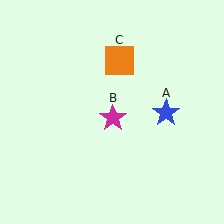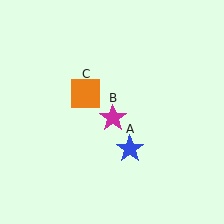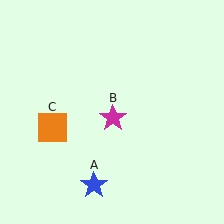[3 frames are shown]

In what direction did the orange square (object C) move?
The orange square (object C) moved down and to the left.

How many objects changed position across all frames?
2 objects changed position: blue star (object A), orange square (object C).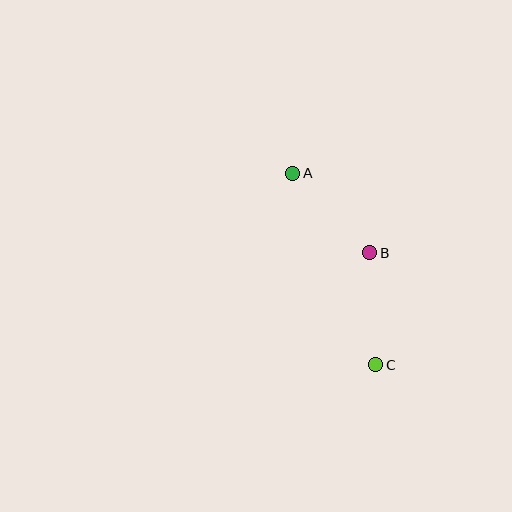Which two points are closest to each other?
Points A and B are closest to each other.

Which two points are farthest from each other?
Points A and C are farthest from each other.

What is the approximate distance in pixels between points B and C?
The distance between B and C is approximately 112 pixels.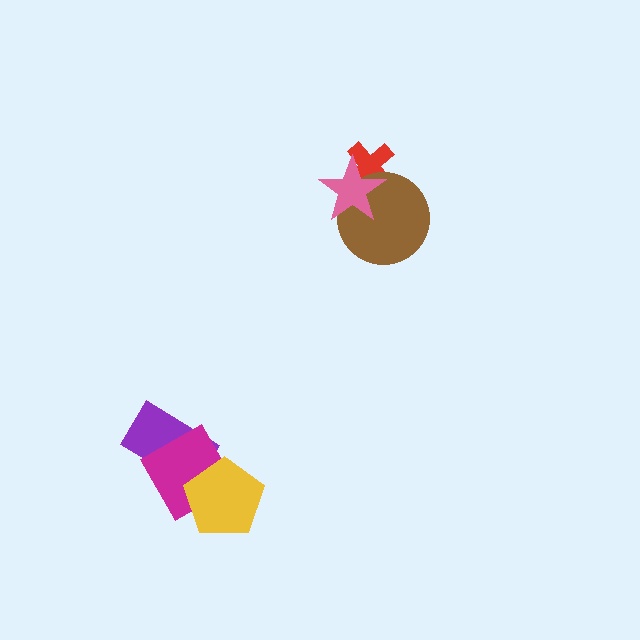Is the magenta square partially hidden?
Yes, it is partially covered by another shape.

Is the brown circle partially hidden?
Yes, it is partially covered by another shape.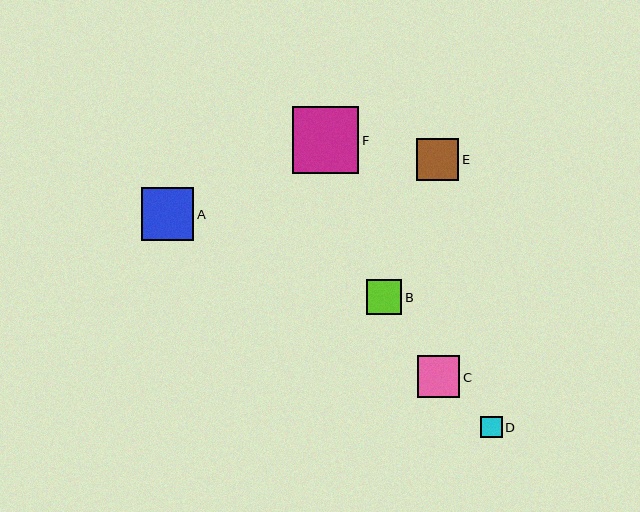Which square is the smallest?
Square D is the smallest with a size of approximately 21 pixels.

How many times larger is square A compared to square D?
Square A is approximately 2.4 times the size of square D.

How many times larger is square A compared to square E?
Square A is approximately 1.2 times the size of square E.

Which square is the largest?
Square F is the largest with a size of approximately 66 pixels.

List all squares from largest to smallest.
From largest to smallest: F, A, C, E, B, D.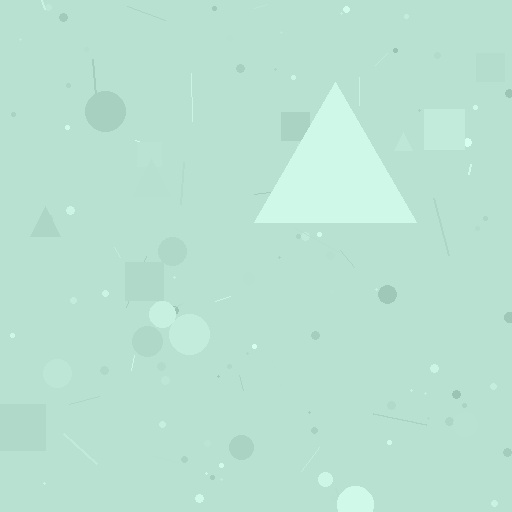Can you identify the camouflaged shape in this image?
The camouflaged shape is a triangle.